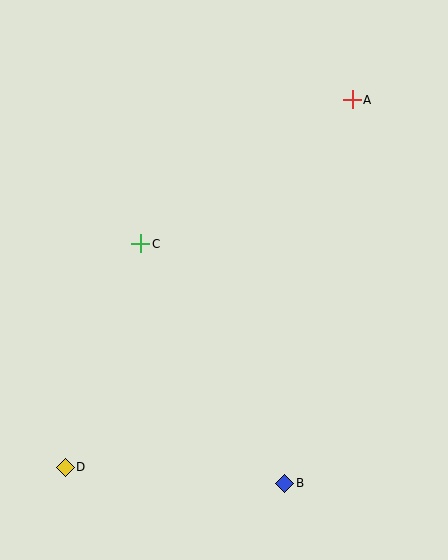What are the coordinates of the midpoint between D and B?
The midpoint between D and B is at (175, 475).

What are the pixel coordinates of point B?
Point B is at (285, 483).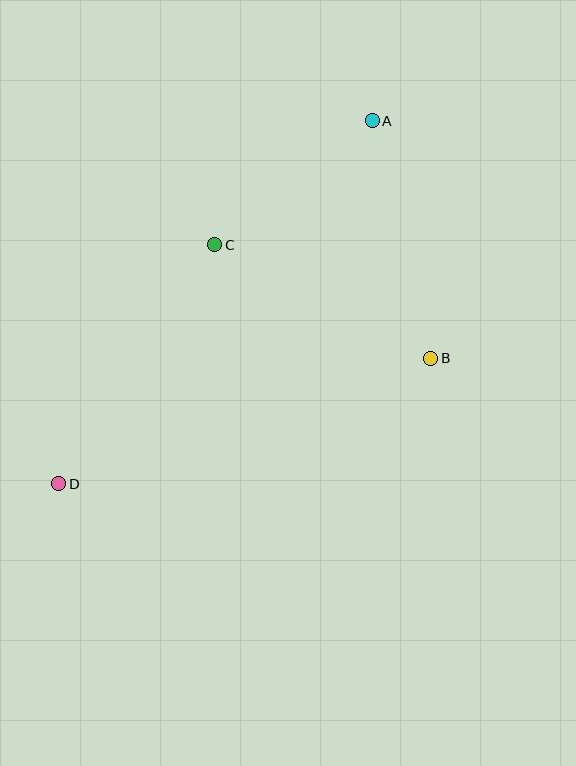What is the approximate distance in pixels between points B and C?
The distance between B and C is approximately 244 pixels.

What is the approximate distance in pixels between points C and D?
The distance between C and D is approximately 285 pixels.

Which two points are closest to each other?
Points A and C are closest to each other.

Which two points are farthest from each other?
Points A and D are farthest from each other.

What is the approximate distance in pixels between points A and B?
The distance between A and B is approximately 245 pixels.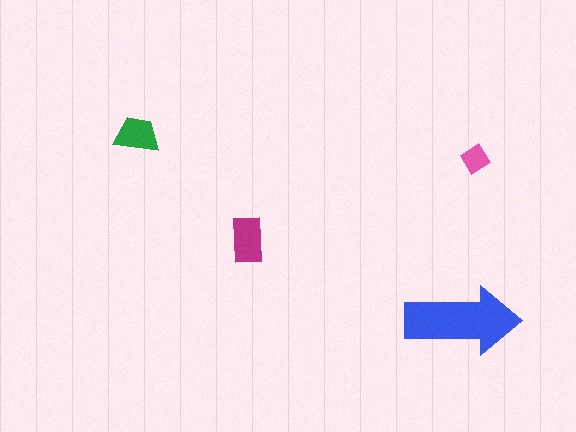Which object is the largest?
The blue arrow.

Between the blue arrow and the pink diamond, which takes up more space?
The blue arrow.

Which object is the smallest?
The pink diamond.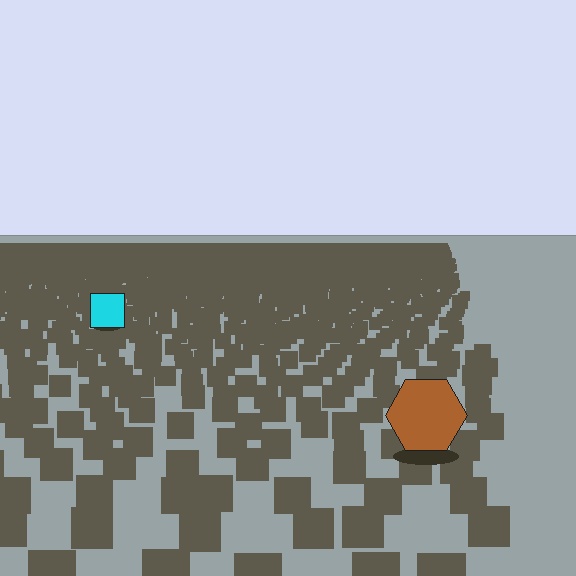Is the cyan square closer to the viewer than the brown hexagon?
No. The brown hexagon is closer — you can tell from the texture gradient: the ground texture is coarser near it.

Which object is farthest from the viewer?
The cyan square is farthest from the viewer. It appears smaller and the ground texture around it is denser.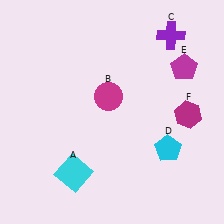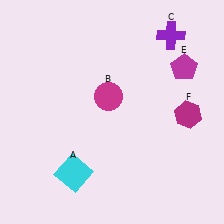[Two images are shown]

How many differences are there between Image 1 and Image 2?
There is 1 difference between the two images.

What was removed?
The cyan pentagon (D) was removed in Image 2.